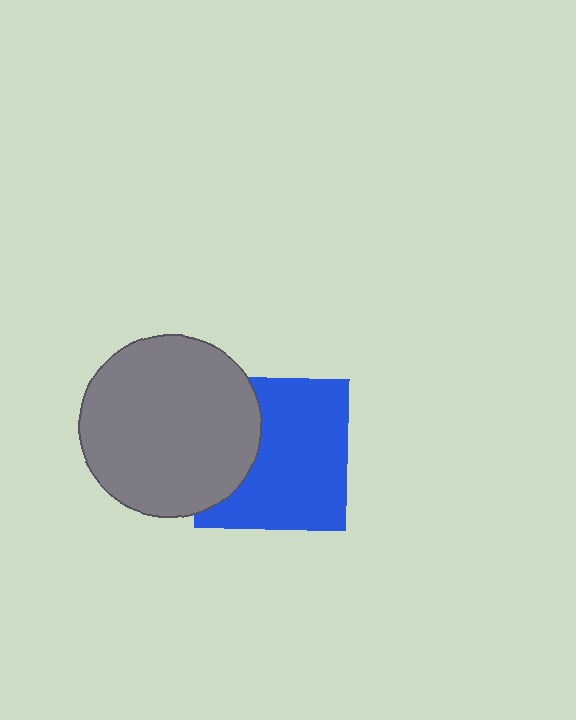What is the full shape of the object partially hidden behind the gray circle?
The partially hidden object is a blue square.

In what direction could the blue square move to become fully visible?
The blue square could move right. That would shift it out from behind the gray circle entirely.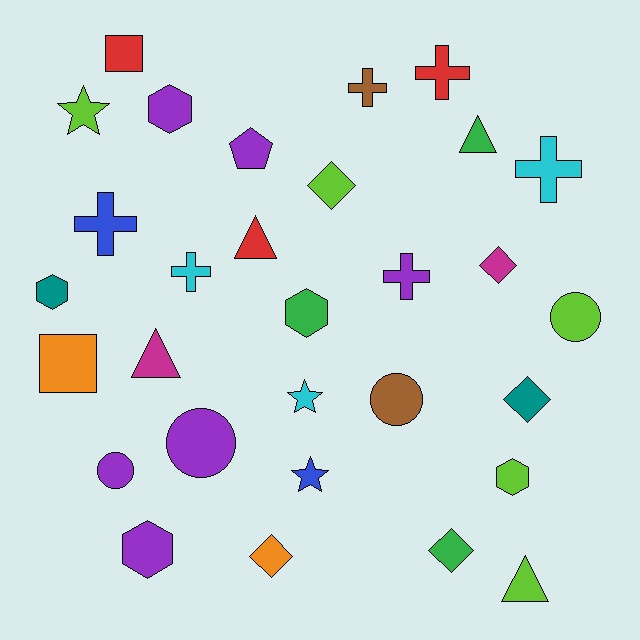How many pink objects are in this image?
There are no pink objects.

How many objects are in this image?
There are 30 objects.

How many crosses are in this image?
There are 6 crosses.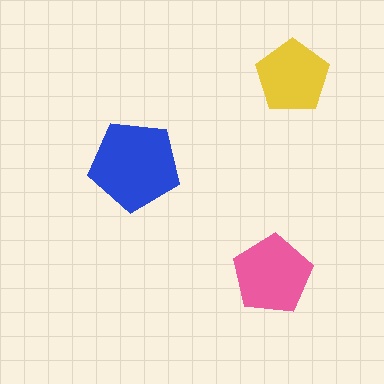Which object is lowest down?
The pink pentagon is bottommost.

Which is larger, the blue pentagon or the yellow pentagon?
The blue one.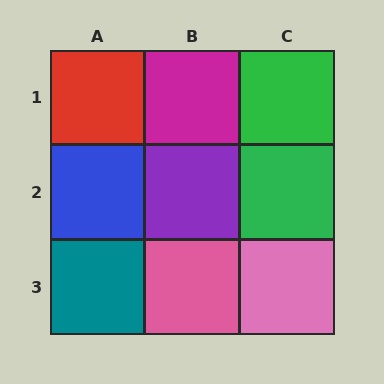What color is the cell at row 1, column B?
Magenta.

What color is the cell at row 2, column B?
Purple.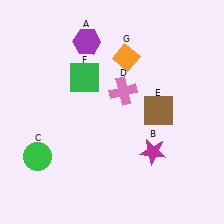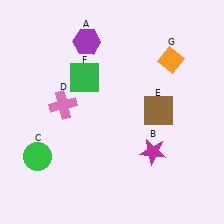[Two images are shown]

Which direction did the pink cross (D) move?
The pink cross (D) moved left.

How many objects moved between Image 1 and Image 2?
2 objects moved between the two images.